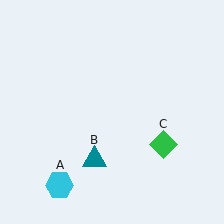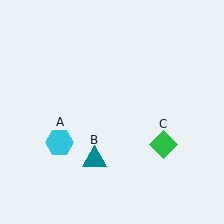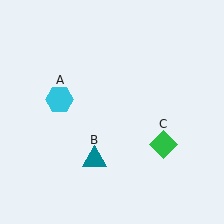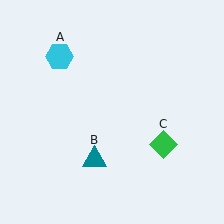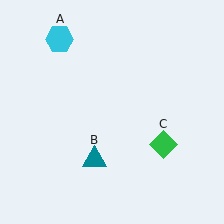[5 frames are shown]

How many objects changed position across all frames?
1 object changed position: cyan hexagon (object A).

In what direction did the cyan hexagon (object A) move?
The cyan hexagon (object A) moved up.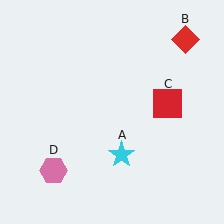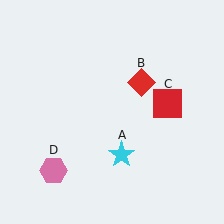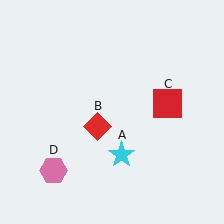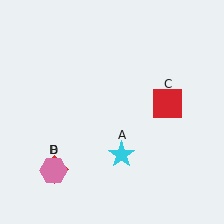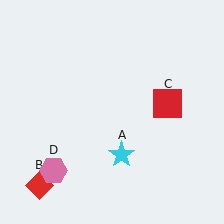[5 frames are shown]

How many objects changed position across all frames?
1 object changed position: red diamond (object B).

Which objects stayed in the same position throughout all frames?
Cyan star (object A) and red square (object C) and pink hexagon (object D) remained stationary.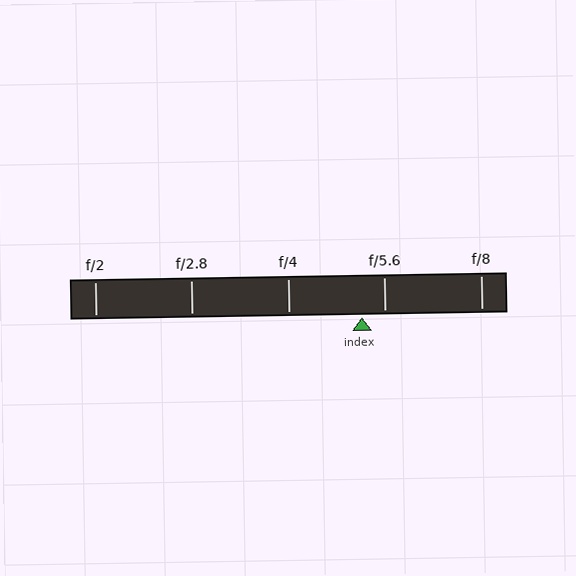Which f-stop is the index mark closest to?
The index mark is closest to f/5.6.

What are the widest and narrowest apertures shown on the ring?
The widest aperture shown is f/2 and the narrowest is f/8.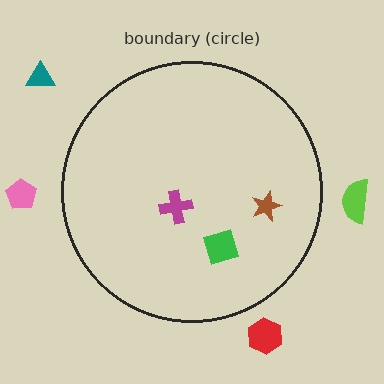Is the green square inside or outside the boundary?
Inside.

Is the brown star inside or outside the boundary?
Inside.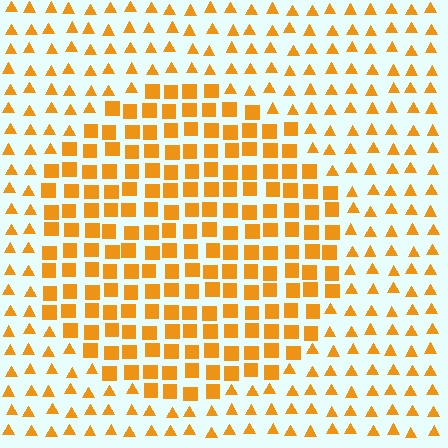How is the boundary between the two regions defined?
The boundary is defined by a change in element shape: squares inside vs. triangles outside. All elements share the same color and spacing.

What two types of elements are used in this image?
The image uses squares inside the circle region and triangles outside it.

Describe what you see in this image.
The image is filled with small orange elements arranged in a uniform grid. A circle-shaped region contains squares, while the surrounding area contains triangles. The boundary is defined purely by the change in element shape.